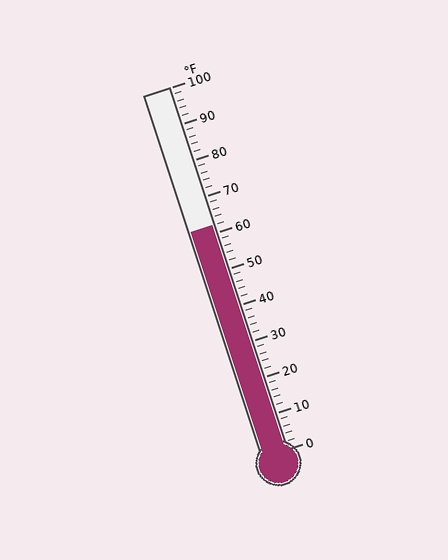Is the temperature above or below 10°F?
The temperature is above 10°F.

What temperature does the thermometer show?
The thermometer shows approximately 62°F.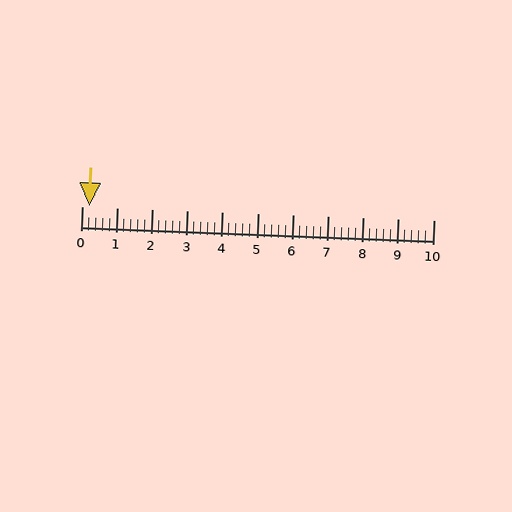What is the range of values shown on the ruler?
The ruler shows values from 0 to 10.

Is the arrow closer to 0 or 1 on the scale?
The arrow is closer to 0.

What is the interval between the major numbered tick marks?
The major tick marks are spaced 1 units apart.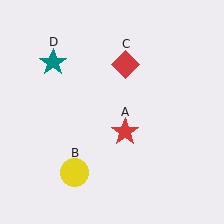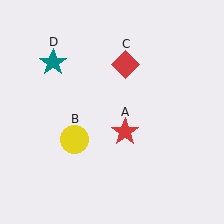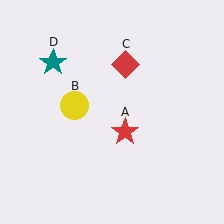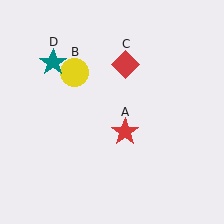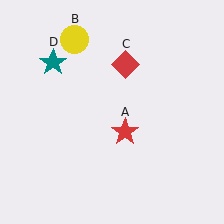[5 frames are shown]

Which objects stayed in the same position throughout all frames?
Red star (object A) and red diamond (object C) and teal star (object D) remained stationary.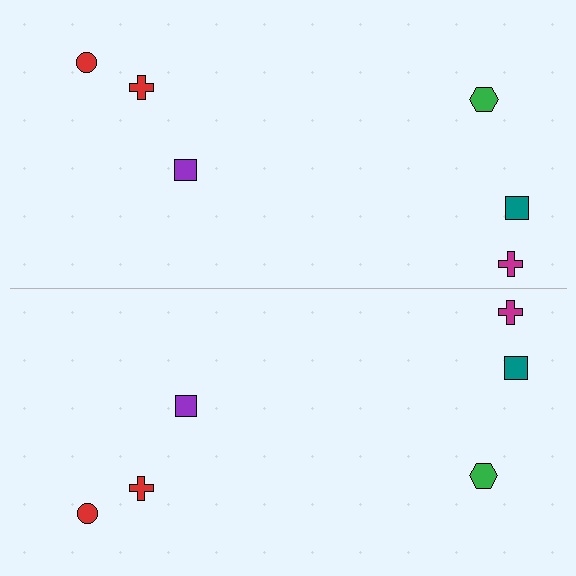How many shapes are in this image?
There are 12 shapes in this image.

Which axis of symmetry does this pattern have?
The pattern has a horizontal axis of symmetry running through the center of the image.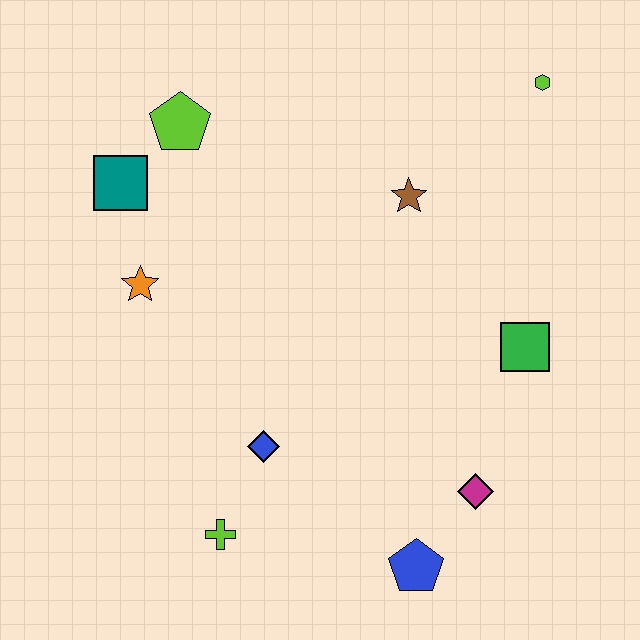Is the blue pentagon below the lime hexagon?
Yes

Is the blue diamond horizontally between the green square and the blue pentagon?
No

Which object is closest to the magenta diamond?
The blue pentagon is closest to the magenta diamond.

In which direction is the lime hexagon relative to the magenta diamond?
The lime hexagon is above the magenta diamond.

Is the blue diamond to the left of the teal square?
No